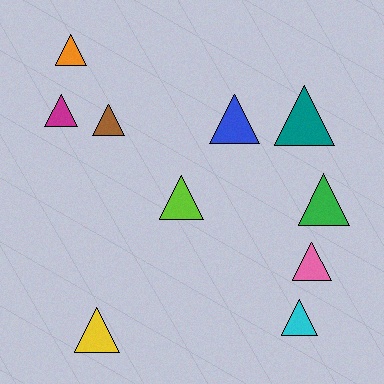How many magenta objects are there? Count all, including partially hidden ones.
There is 1 magenta object.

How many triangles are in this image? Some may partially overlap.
There are 10 triangles.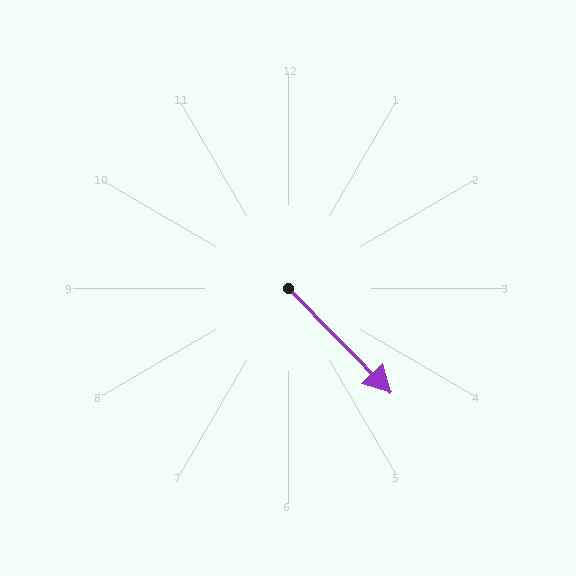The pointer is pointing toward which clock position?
Roughly 5 o'clock.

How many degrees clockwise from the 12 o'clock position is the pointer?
Approximately 136 degrees.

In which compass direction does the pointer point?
Southeast.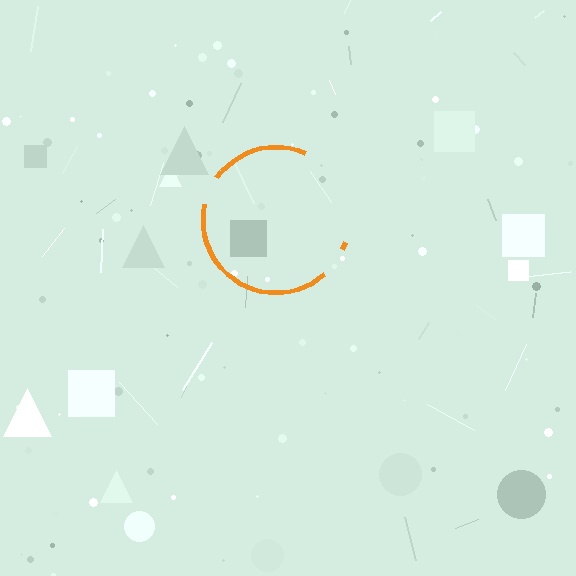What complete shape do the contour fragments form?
The contour fragments form a circle.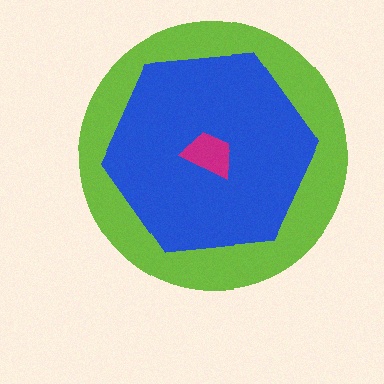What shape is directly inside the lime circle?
The blue hexagon.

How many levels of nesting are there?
3.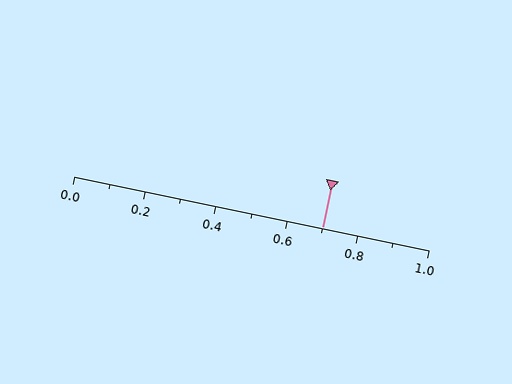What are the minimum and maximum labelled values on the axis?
The axis runs from 0.0 to 1.0.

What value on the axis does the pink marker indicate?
The marker indicates approximately 0.7.